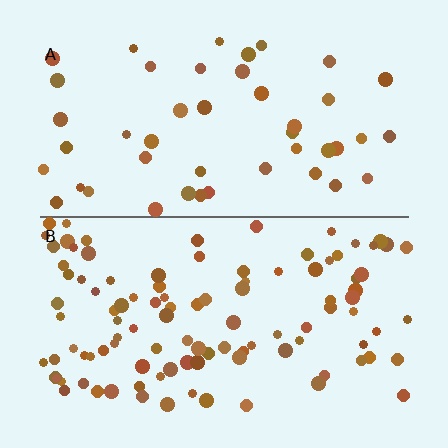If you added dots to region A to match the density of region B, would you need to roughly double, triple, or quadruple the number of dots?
Approximately double.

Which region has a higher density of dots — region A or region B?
B (the bottom).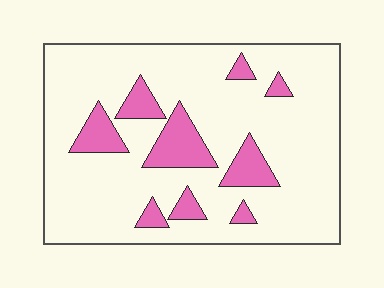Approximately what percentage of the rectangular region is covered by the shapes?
Approximately 15%.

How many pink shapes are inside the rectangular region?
9.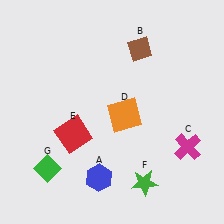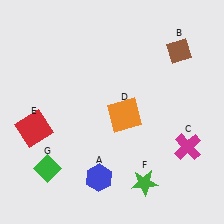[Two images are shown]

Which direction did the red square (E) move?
The red square (E) moved left.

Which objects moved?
The objects that moved are: the brown diamond (B), the red square (E).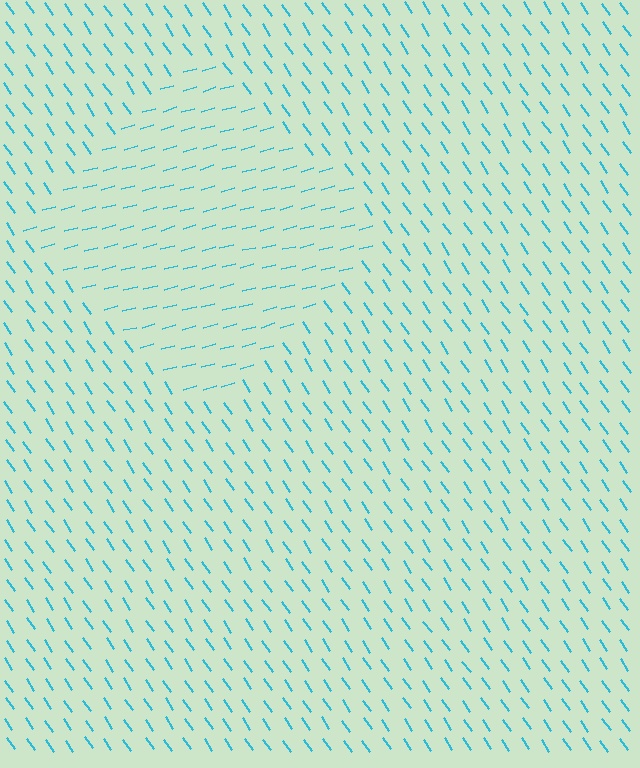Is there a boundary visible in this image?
Yes, there is a texture boundary formed by a change in line orientation.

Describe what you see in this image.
The image is filled with small cyan line segments. A diamond region in the image has lines oriented differently from the surrounding lines, creating a visible texture boundary.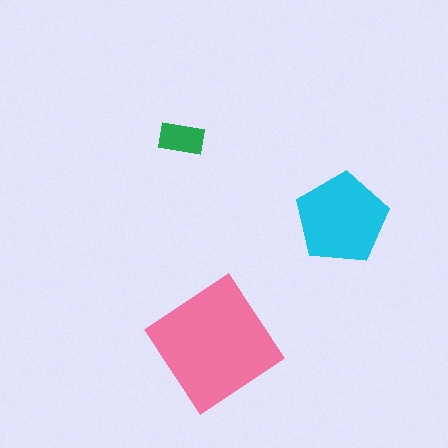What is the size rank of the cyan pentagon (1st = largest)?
2nd.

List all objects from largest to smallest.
The pink diamond, the cyan pentagon, the green rectangle.